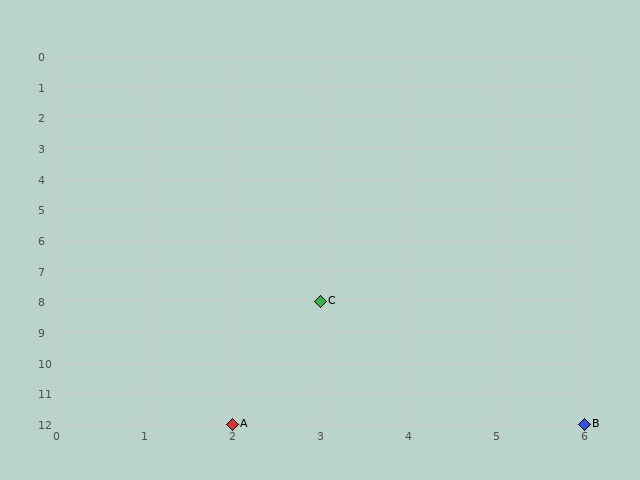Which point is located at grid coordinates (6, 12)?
Point B is at (6, 12).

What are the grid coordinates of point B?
Point B is at grid coordinates (6, 12).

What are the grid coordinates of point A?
Point A is at grid coordinates (2, 12).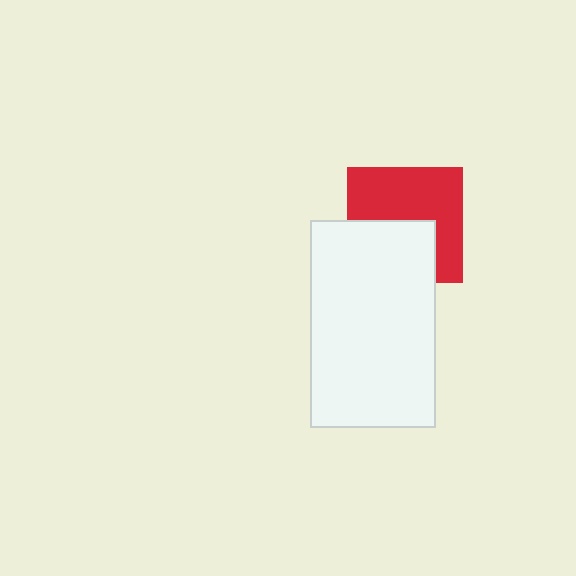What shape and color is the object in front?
The object in front is a white rectangle.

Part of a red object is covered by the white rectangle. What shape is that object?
It is a square.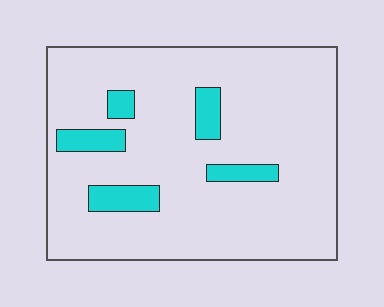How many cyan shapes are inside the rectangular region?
5.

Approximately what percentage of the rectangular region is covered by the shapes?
Approximately 10%.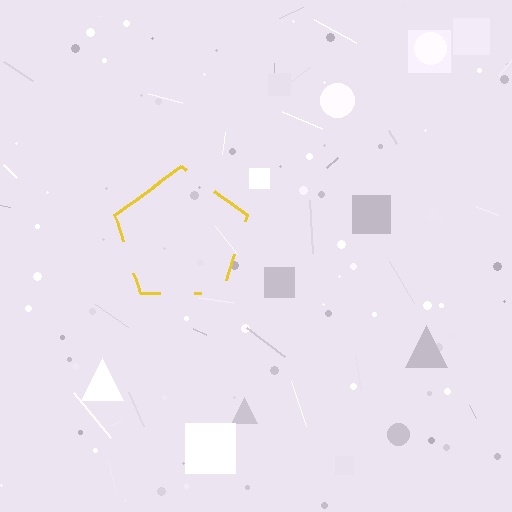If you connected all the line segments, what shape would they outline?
They would outline a pentagon.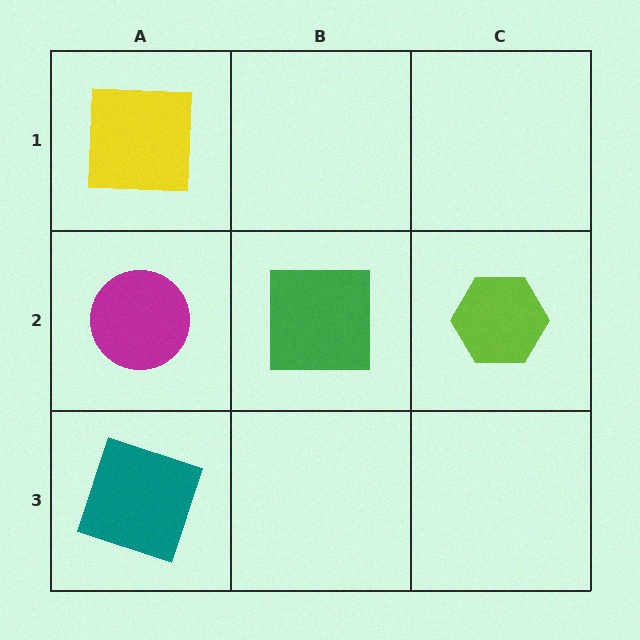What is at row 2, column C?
A lime hexagon.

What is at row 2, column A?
A magenta circle.